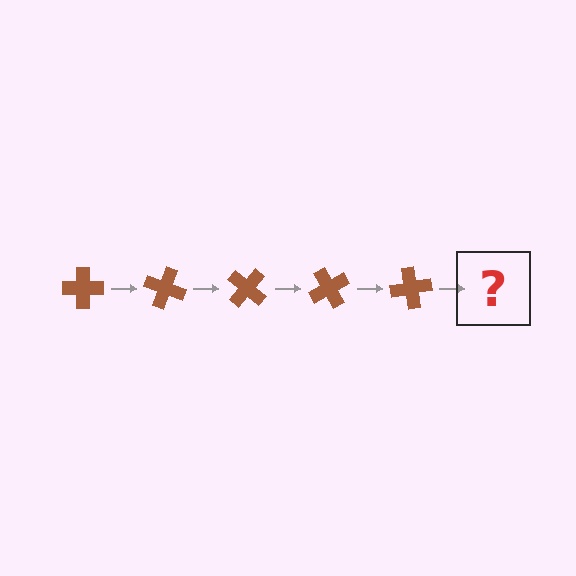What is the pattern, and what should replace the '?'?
The pattern is that the cross rotates 20 degrees each step. The '?' should be a brown cross rotated 100 degrees.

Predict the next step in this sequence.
The next step is a brown cross rotated 100 degrees.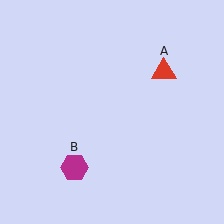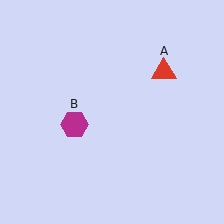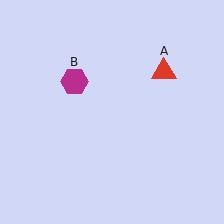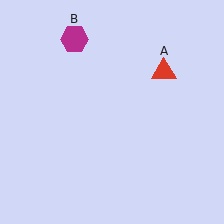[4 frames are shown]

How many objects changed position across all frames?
1 object changed position: magenta hexagon (object B).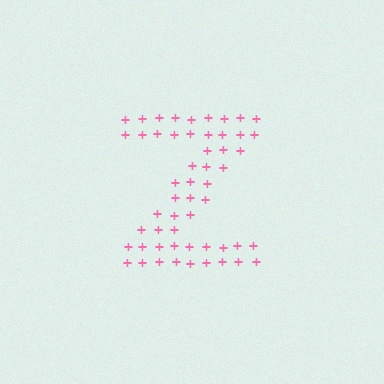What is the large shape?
The large shape is the letter Z.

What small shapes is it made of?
It is made of small plus signs.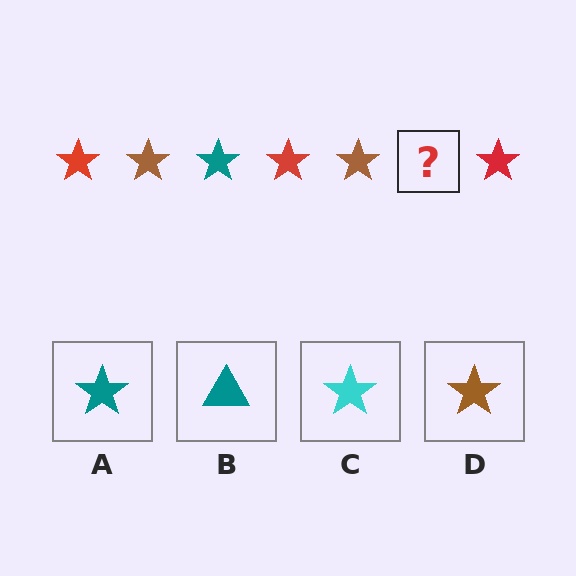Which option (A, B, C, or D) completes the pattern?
A.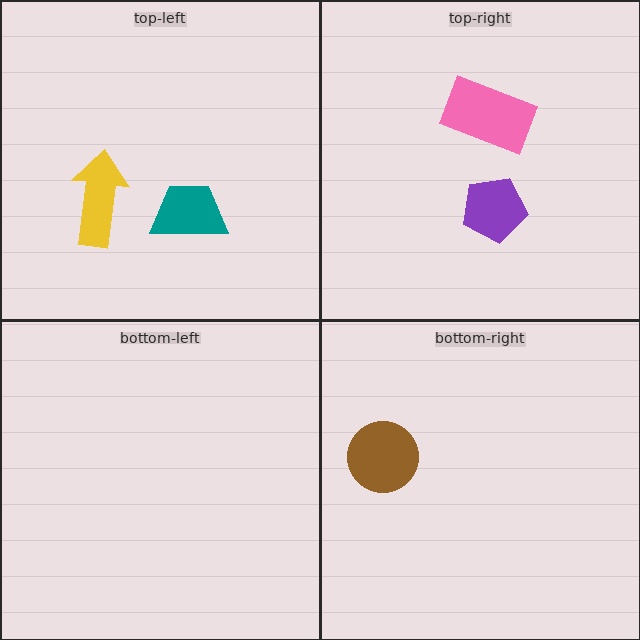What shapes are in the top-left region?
The yellow arrow, the teal trapezoid.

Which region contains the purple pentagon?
The top-right region.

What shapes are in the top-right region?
The purple pentagon, the pink rectangle.